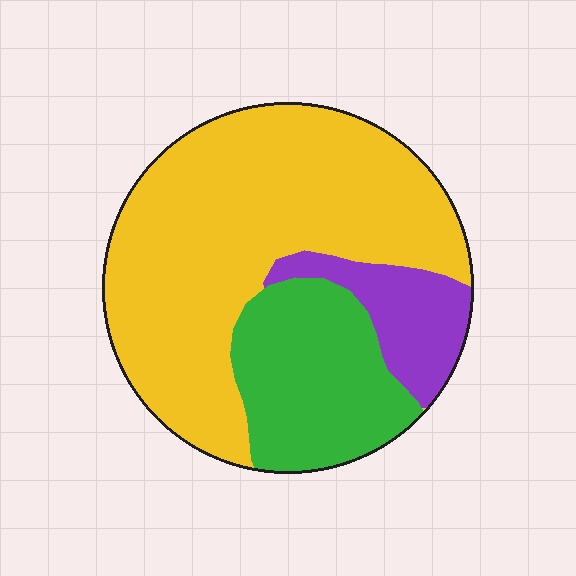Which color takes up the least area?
Purple, at roughly 10%.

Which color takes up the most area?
Yellow, at roughly 65%.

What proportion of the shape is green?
Green covers roughly 25% of the shape.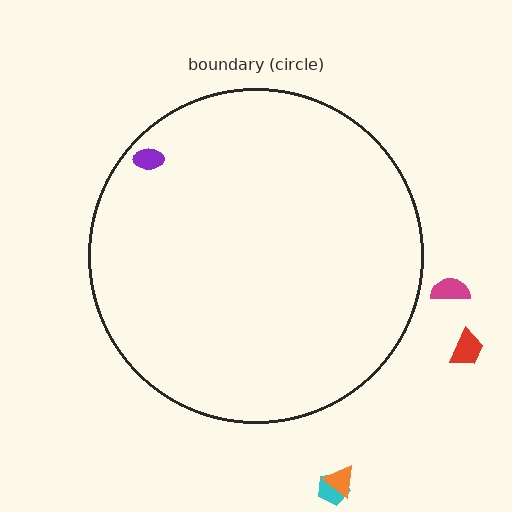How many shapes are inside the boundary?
1 inside, 4 outside.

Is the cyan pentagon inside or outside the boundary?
Outside.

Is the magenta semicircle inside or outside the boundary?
Outside.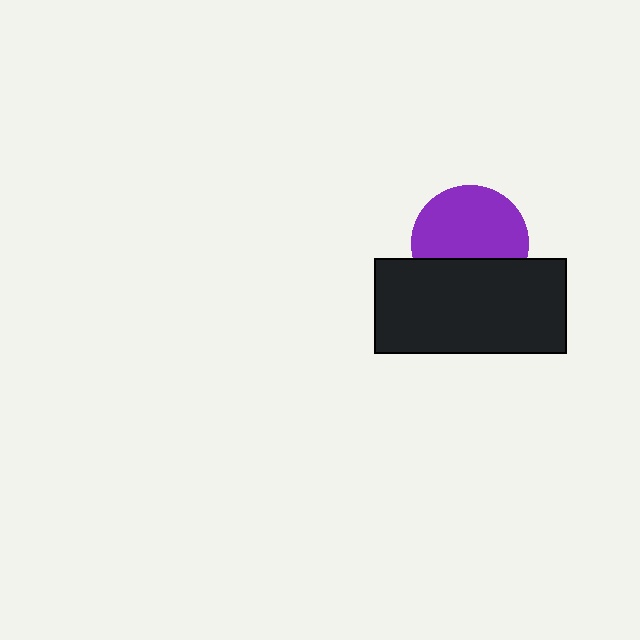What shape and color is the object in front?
The object in front is a black rectangle.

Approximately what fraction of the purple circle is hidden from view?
Roughly 35% of the purple circle is hidden behind the black rectangle.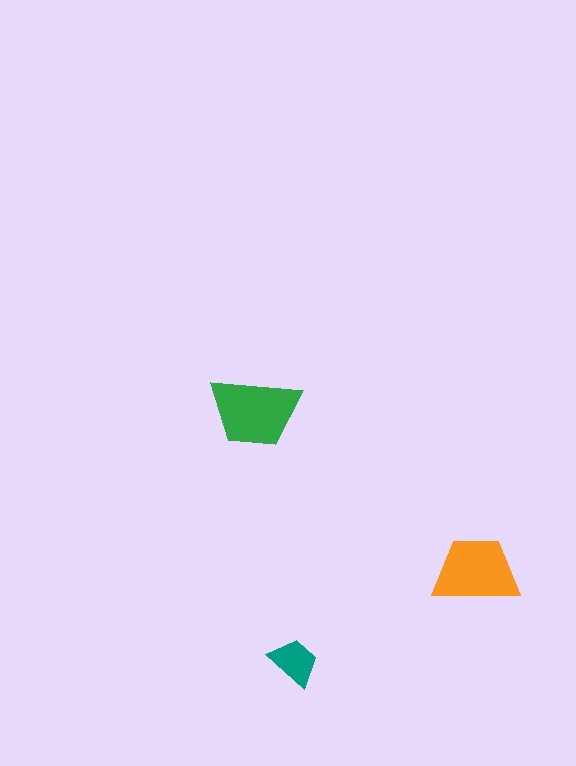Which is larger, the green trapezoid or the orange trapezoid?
The green one.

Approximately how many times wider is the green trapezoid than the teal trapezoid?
About 2 times wider.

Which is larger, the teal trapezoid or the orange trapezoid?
The orange one.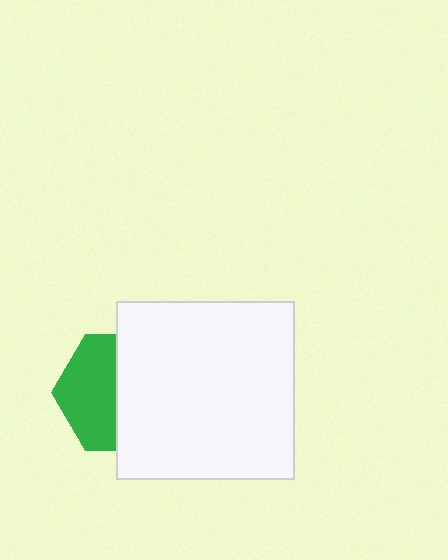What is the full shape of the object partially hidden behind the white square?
The partially hidden object is a green hexagon.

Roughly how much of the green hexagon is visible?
About half of it is visible (roughly 47%).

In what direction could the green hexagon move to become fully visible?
The green hexagon could move left. That would shift it out from behind the white square entirely.